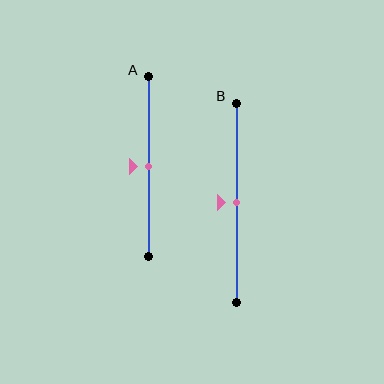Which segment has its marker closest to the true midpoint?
Segment A has its marker closest to the true midpoint.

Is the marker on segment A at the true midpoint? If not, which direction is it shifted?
Yes, the marker on segment A is at the true midpoint.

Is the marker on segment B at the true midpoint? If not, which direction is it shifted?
Yes, the marker on segment B is at the true midpoint.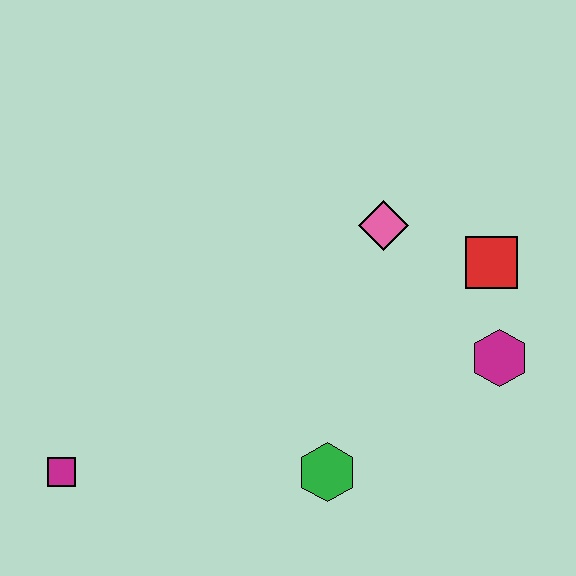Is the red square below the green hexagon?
No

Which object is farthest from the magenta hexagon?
The magenta square is farthest from the magenta hexagon.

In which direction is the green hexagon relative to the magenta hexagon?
The green hexagon is to the left of the magenta hexagon.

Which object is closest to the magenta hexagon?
The red square is closest to the magenta hexagon.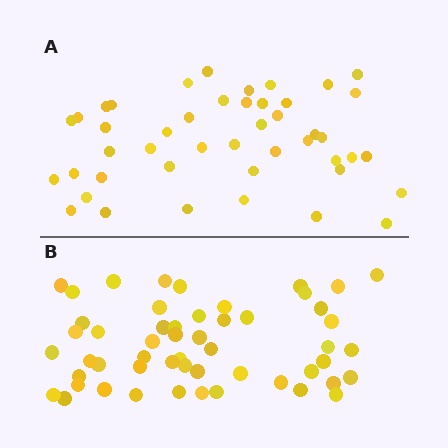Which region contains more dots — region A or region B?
Region B (the bottom region) has more dots.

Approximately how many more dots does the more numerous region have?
Region B has roughly 8 or so more dots than region A.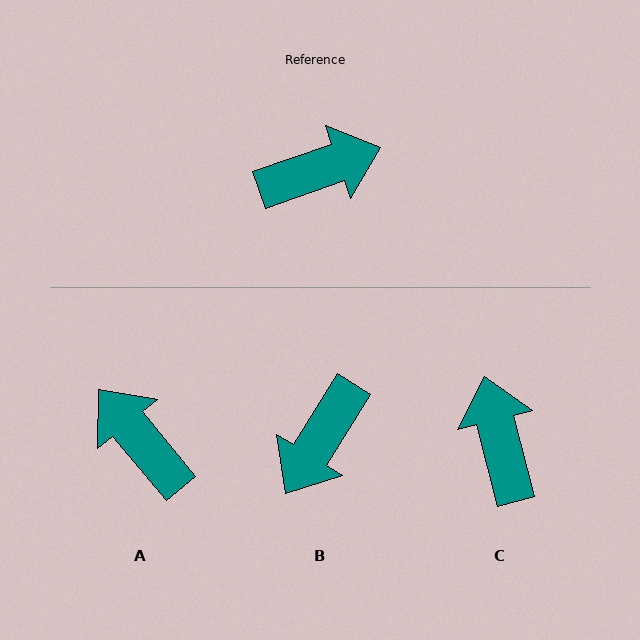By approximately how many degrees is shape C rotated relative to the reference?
Approximately 85 degrees counter-clockwise.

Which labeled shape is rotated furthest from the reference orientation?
B, about 141 degrees away.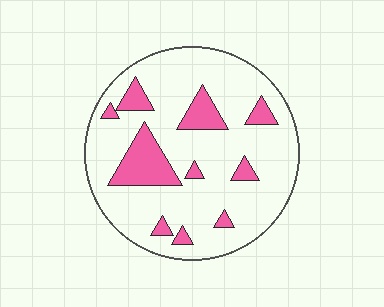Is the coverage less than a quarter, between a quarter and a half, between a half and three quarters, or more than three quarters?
Less than a quarter.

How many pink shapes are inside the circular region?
10.